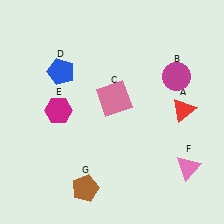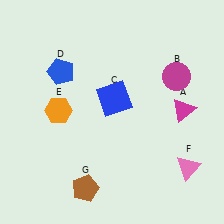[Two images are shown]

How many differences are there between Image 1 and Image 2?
There are 3 differences between the two images.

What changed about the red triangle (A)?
In Image 1, A is red. In Image 2, it changed to magenta.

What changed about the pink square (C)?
In Image 1, C is pink. In Image 2, it changed to blue.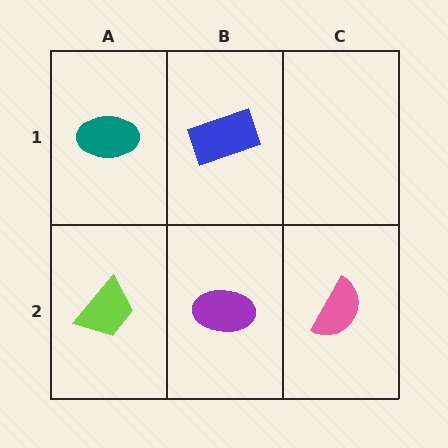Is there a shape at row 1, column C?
No, that cell is empty.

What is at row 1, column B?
A blue rectangle.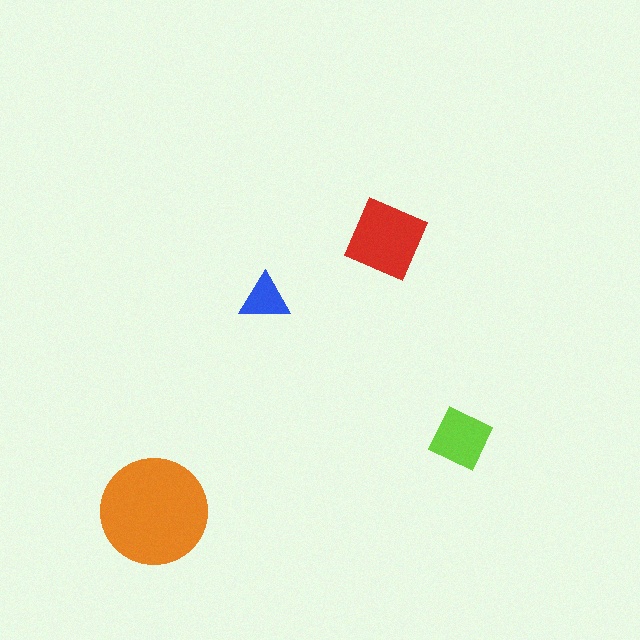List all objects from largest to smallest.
The orange circle, the red square, the lime diamond, the blue triangle.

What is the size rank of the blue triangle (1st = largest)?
4th.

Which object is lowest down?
The orange circle is bottommost.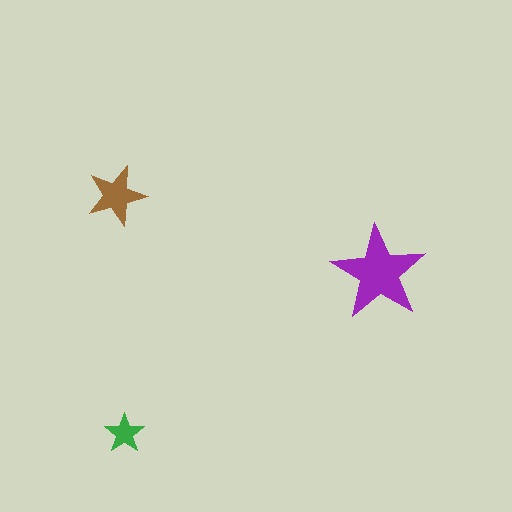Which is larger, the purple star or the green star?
The purple one.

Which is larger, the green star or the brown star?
The brown one.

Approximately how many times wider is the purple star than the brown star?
About 1.5 times wider.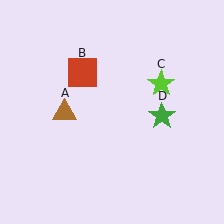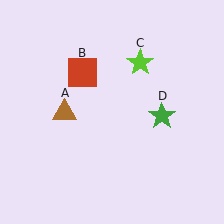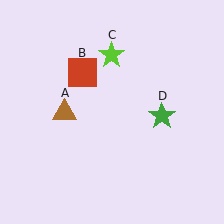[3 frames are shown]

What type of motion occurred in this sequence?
The lime star (object C) rotated counterclockwise around the center of the scene.